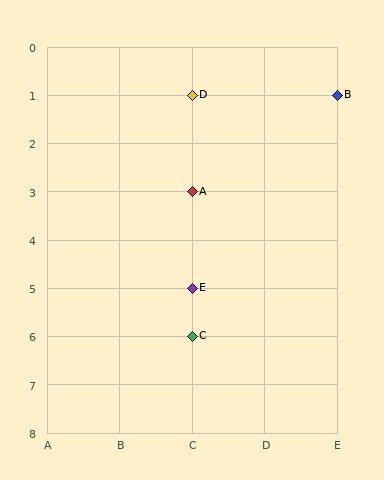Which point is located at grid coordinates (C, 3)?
Point A is at (C, 3).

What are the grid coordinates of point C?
Point C is at grid coordinates (C, 6).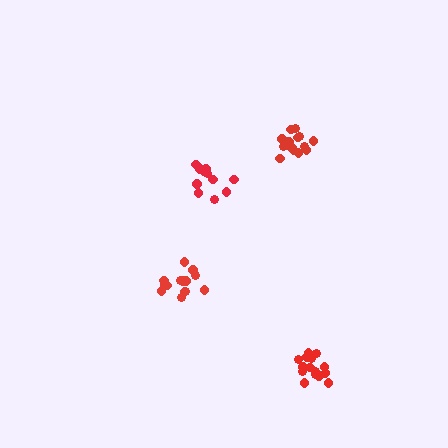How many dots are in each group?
Group 1: 16 dots, Group 2: 15 dots, Group 3: 11 dots, Group 4: 15 dots (57 total).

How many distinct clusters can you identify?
There are 4 distinct clusters.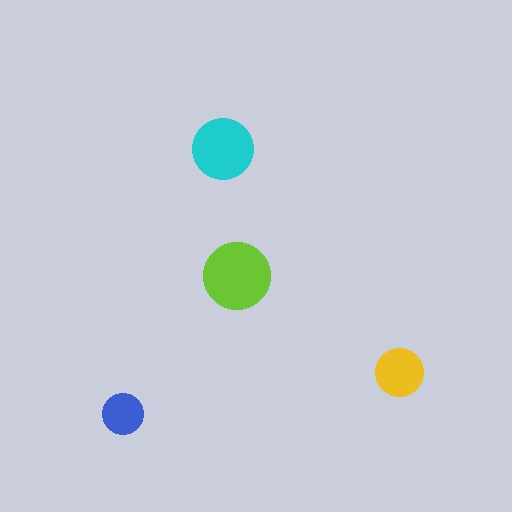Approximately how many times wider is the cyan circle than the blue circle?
About 1.5 times wider.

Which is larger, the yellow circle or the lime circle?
The lime one.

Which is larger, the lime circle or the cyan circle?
The lime one.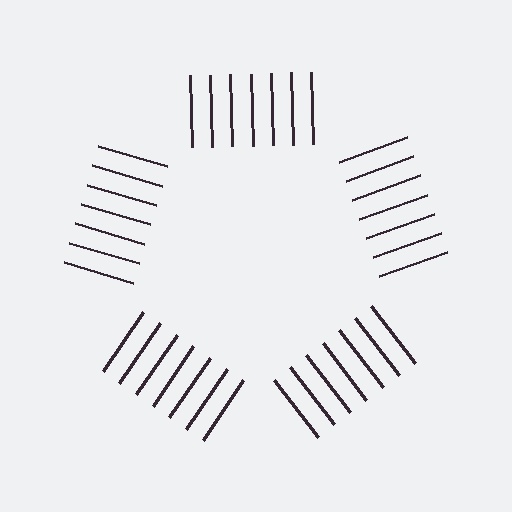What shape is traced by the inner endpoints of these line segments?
An illusory pentagon — the line segments terminate on its edges but no continuous stroke is drawn.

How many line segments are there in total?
35 — 7 along each of the 5 edges.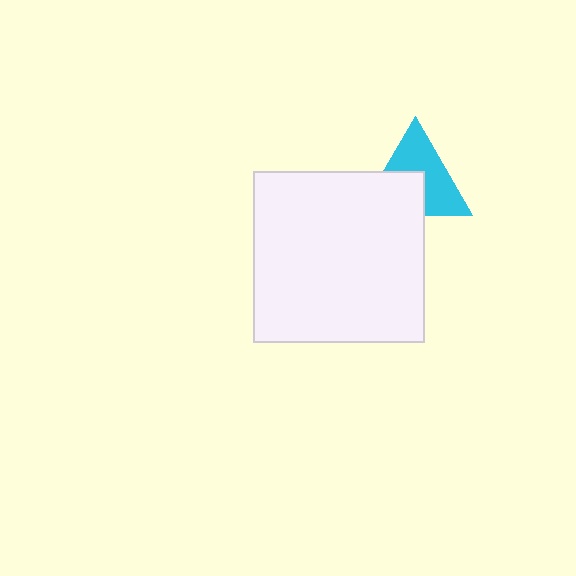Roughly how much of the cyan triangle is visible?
About half of it is visible (roughly 58%).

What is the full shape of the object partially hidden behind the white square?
The partially hidden object is a cyan triangle.